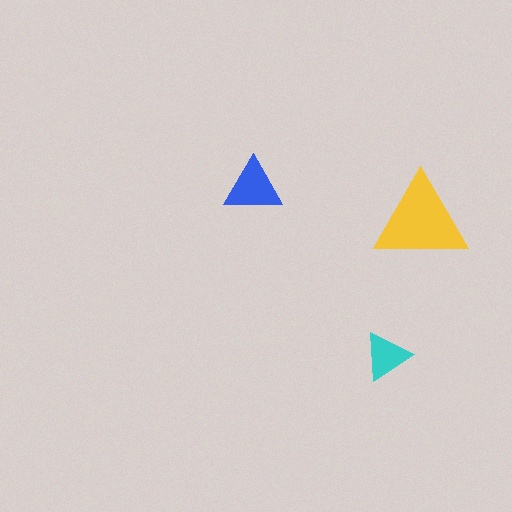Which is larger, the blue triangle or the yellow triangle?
The yellow one.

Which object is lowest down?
The cyan triangle is bottommost.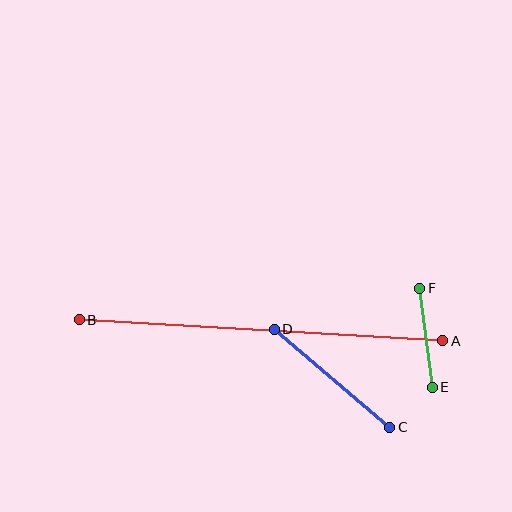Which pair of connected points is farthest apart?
Points A and B are farthest apart.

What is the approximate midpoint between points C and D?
The midpoint is at approximately (332, 378) pixels.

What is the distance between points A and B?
The distance is approximately 364 pixels.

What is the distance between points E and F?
The distance is approximately 100 pixels.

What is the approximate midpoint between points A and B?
The midpoint is at approximately (261, 330) pixels.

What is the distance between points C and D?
The distance is approximately 151 pixels.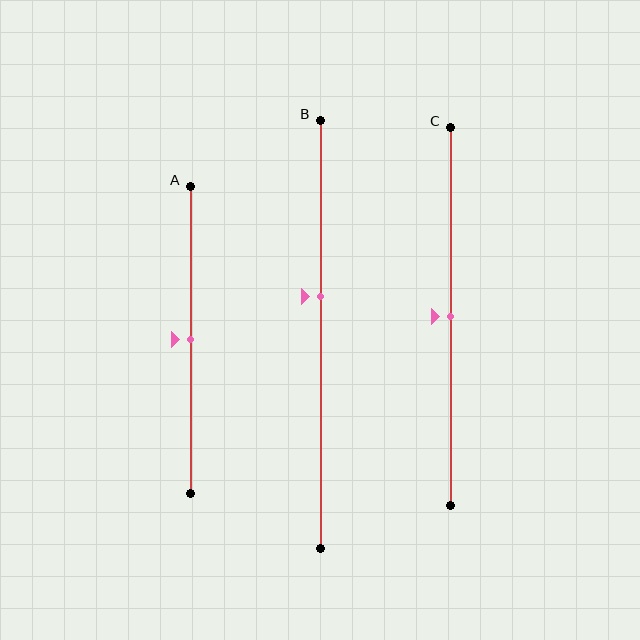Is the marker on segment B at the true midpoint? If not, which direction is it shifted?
No, the marker on segment B is shifted upward by about 9% of the segment length.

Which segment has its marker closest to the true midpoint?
Segment A has its marker closest to the true midpoint.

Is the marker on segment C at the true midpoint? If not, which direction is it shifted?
Yes, the marker on segment C is at the true midpoint.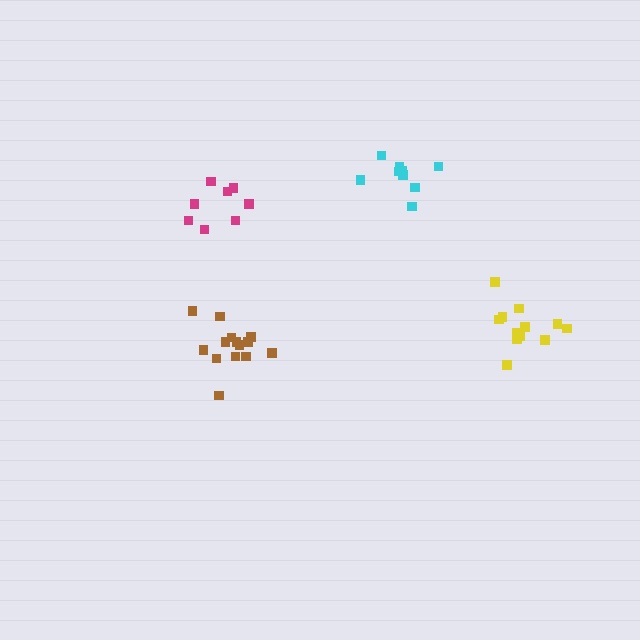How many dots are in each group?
Group 1: 14 dots, Group 2: 13 dots, Group 3: 8 dots, Group 4: 9 dots (44 total).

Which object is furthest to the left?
The magenta cluster is leftmost.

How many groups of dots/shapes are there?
There are 4 groups.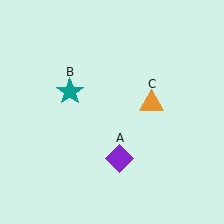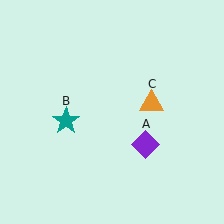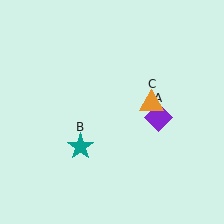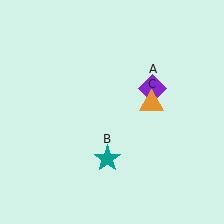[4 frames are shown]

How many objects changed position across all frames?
2 objects changed position: purple diamond (object A), teal star (object B).